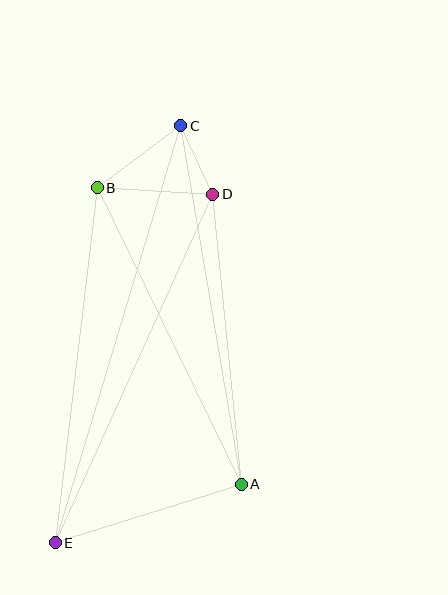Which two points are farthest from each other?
Points C and E are farthest from each other.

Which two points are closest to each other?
Points C and D are closest to each other.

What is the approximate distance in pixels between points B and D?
The distance between B and D is approximately 116 pixels.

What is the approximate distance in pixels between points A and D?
The distance between A and D is approximately 292 pixels.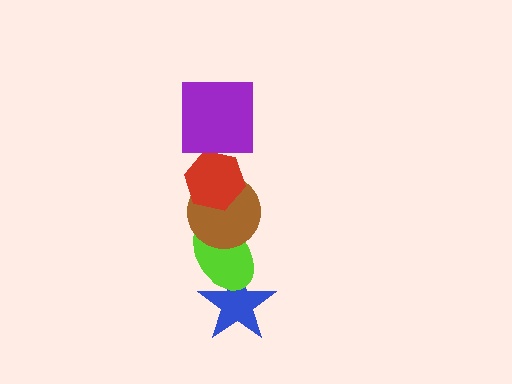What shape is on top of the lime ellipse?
The brown circle is on top of the lime ellipse.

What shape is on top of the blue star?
The lime ellipse is on top of the blue star.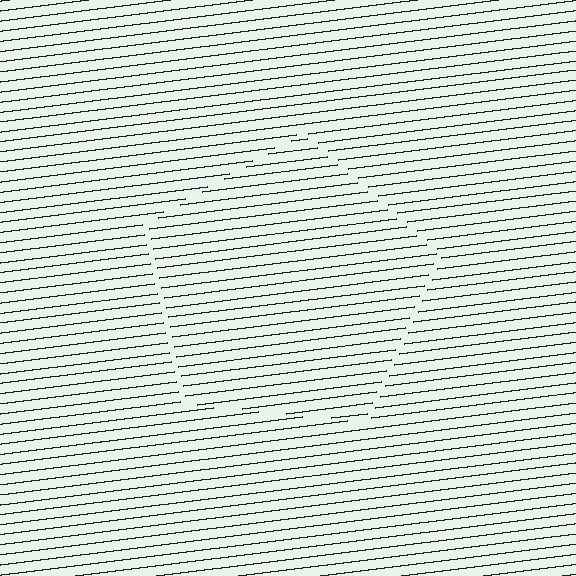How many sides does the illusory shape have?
5 sides — the line-ends trace a pentagon.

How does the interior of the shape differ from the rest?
The interior of the shape contains the same grating, shifted by half a period — the contour is defined by the phase discontinuity where line-ends from the inner and outer gratings abut.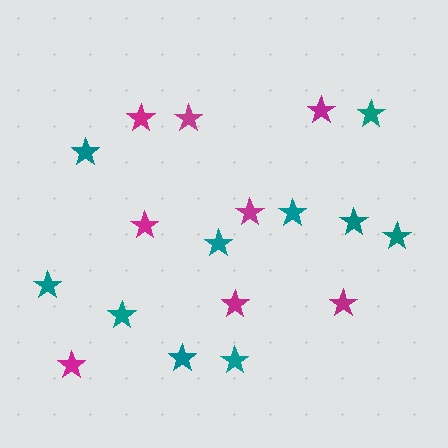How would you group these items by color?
There are 2 groups: one group of teal stars (10) and one group of magenta stars (8).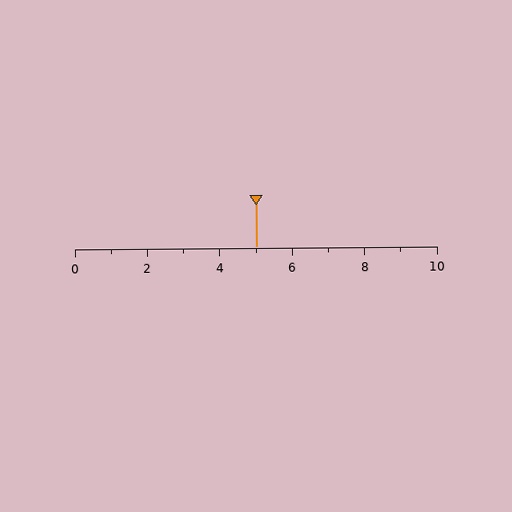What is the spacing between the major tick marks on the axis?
The major ticks are spaced 2 apart.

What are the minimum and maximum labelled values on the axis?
The axis runs from 0 to 10.